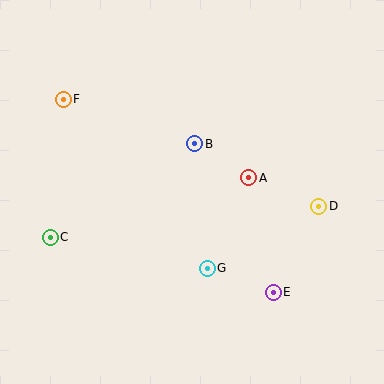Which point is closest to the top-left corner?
Point F is closest to the top-left corner.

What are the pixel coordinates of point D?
Point D is at (319, 206).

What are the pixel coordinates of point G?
Point G is at (207, 268).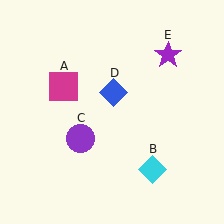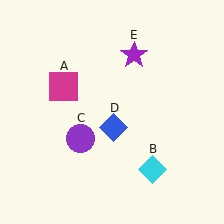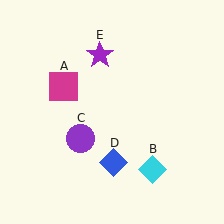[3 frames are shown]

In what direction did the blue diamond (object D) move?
The blue diamond (object D) moved down.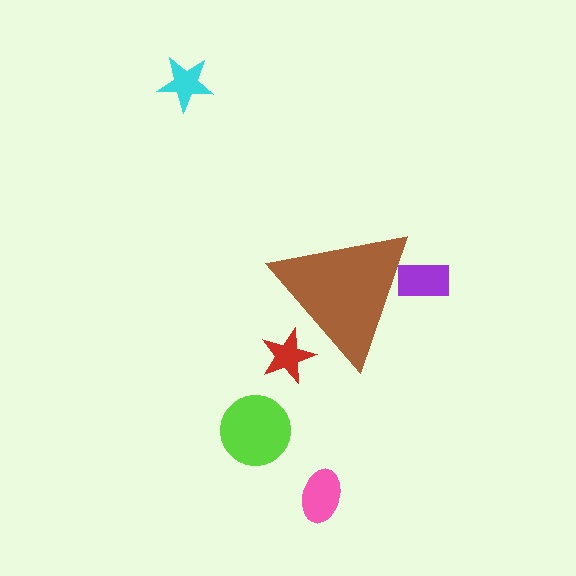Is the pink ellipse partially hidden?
No, the pink ellipse is fully visible.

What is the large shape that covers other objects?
A brown triangle.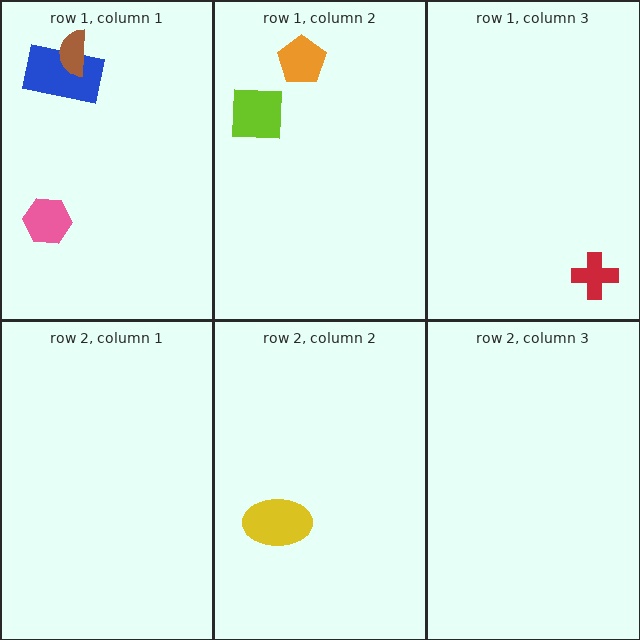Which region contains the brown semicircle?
The row 1, column 1 region.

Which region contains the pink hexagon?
The row 1, column 1 region.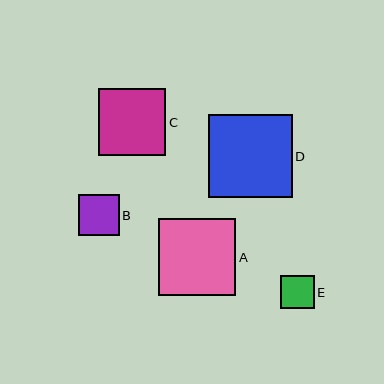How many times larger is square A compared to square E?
Square A is approximately 2.3 times the size of square E.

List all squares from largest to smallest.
From largest to smallest: D, A, C, B, E.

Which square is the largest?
Square D is the largest with a size of approximately 83 pixels.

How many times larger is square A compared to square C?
Square A is approximately 1.1 times the size of square C.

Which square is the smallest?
Square E is the smallest with a size of approximately 34 pixels.